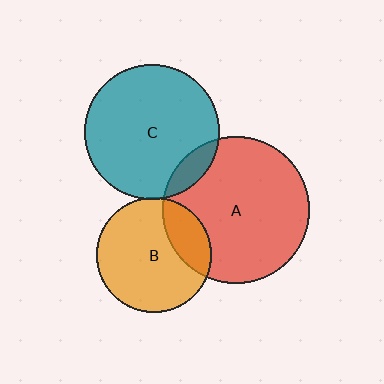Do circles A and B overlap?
Yes.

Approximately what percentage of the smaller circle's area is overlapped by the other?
Approximately 25%.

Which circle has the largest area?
Circle A (red).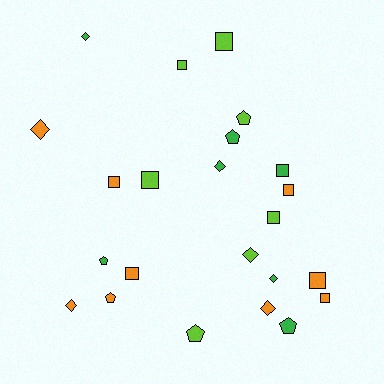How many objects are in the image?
There are 23 objects.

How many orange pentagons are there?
There is 1 orange pentagon.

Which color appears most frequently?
Orange, with 9 objects.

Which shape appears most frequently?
Square, with 10 objects.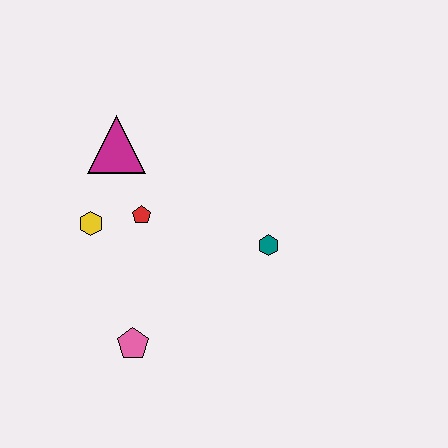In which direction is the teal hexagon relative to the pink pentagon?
The teal hexagon is to the right of the pink pentagon.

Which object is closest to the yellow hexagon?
The red pentagon is closest to the yellow hexagon.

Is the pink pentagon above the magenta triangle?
No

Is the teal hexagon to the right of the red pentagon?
Yes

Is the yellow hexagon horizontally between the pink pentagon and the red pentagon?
No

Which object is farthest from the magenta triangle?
The pink pentagon is farthest from the magenta triangle.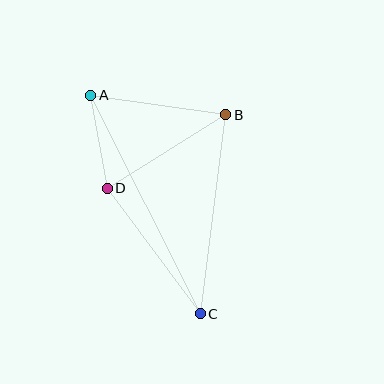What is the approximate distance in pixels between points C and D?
The distance between C and D is approximately 156 pixels.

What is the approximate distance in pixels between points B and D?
The distance between B and D is approximately 139 pixels.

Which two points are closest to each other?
Points A and D are closest to each other.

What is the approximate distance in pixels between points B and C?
The distance between B and C is approximately 201 pixels.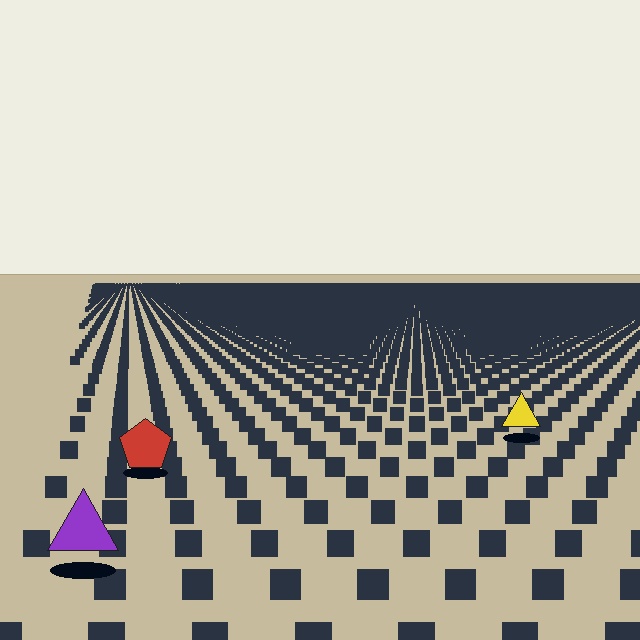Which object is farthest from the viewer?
The yellow triangle is farthest from the viewer. It appears smaller and the ground texture around it is denser.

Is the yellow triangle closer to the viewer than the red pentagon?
No. The red pentagon is closer — you can tell from the texture gradient: the ground texture is coarser near it.